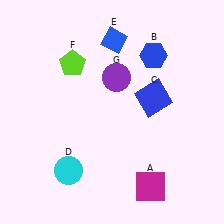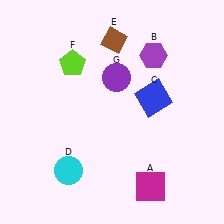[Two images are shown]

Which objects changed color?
B changed from blue to purple. E changed from blue to brown.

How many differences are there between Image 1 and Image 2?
There are 2 differences between the two images.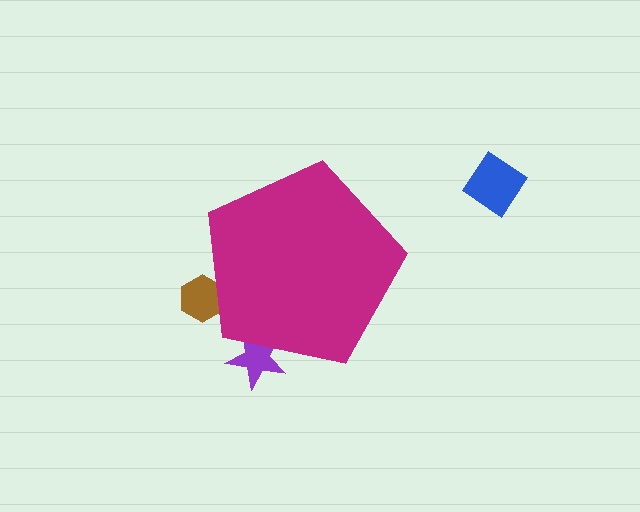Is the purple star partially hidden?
Yes, the purple star is partially hidden behind the magenta pentagon.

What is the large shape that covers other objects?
A magenta pentagon.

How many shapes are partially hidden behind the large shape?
2 shapes are partially hidden.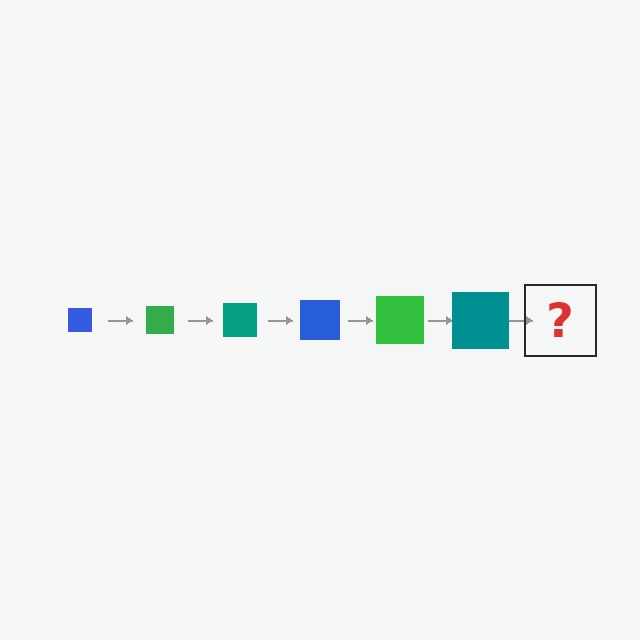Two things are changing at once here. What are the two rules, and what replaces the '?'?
The two rules are that the square grows larger each step and the color cycles through blue, green, and teal. The '?' should be a blue square, larger than the previous one.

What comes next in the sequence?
The next element should be a blue square, larger than the previous one.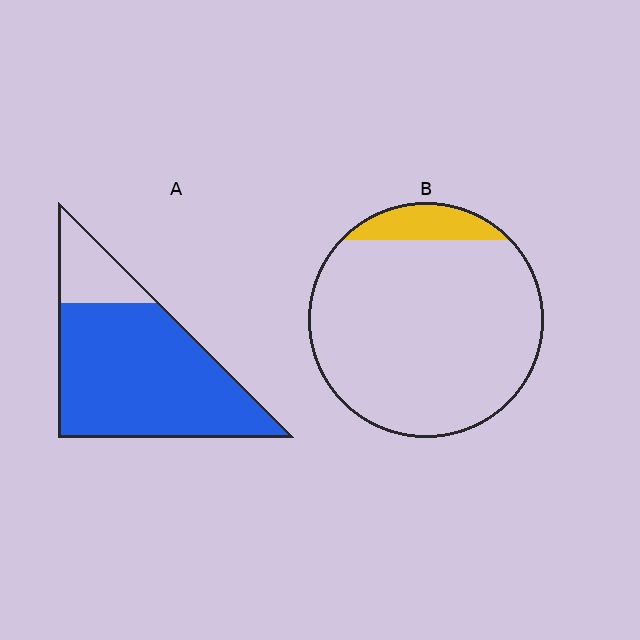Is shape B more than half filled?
No.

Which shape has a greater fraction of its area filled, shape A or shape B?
Shape A.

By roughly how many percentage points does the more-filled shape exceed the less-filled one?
By roughly 70 percentage points (A over B).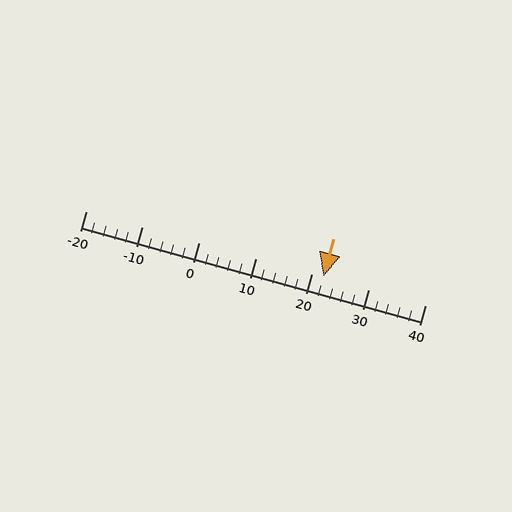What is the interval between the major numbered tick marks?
The major tick marks are spaced 10 units apart.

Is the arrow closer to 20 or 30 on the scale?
The arrow is closer to 20.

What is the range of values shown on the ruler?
The ruler shows values from -20 to 40.